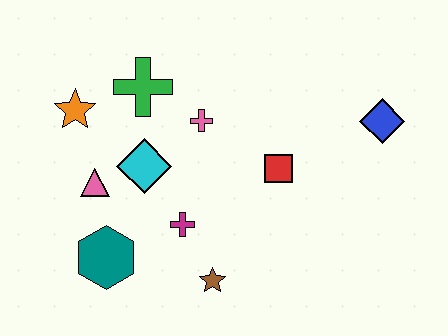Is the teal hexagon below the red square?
Yes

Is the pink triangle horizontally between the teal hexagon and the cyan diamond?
No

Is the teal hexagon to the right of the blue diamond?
No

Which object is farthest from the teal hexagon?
The blue diamond is farthest from the teal hexagon.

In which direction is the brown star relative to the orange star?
The brown star is below the orange star.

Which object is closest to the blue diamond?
The red square is closest to the blue diamond.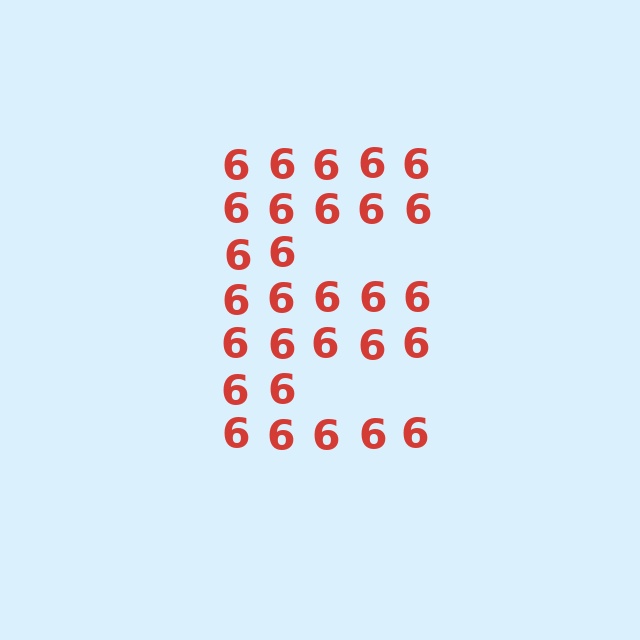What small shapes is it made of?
It is made of small digit 6's.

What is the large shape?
The large shape is the letter E.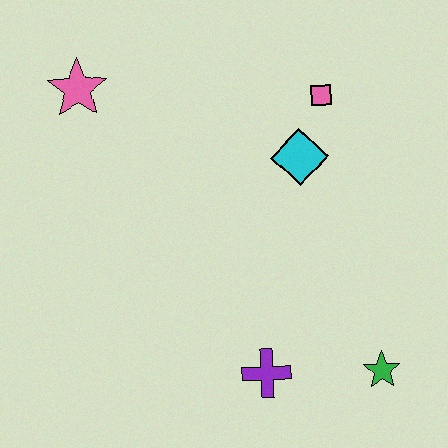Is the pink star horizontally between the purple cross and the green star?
No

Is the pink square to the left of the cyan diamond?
No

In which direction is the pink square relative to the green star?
The pink square is above the green star.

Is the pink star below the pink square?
No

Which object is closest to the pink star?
The cyan diamond is closest to the pink star.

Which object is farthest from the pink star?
The green star is farthest from the pink star.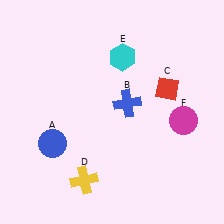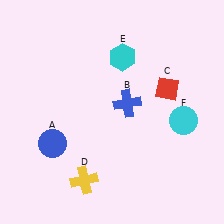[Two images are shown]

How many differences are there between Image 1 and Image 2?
There is 1 difference between the two images.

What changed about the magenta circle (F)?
In Image 1, F is magenta. In Image 2, it changed to cyan.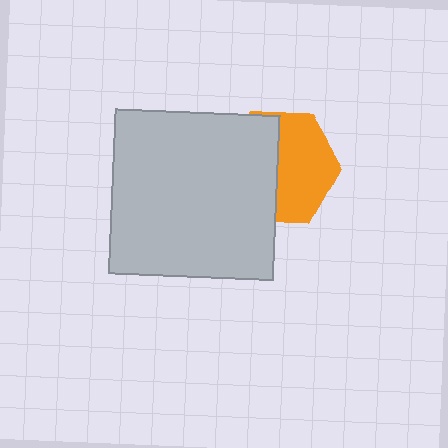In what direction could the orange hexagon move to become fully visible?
The orange hexagon could move right. That would shift it out from behind the light gray square entirely.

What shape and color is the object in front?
The object in front is a light gray square.